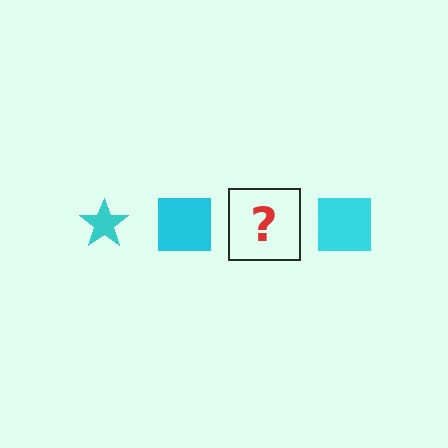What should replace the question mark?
The question mark should be replaced with a cyan star.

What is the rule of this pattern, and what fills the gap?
The rule is that the pattern cycles through star, square shapes in cyan. The gap should be filled with a cyan star.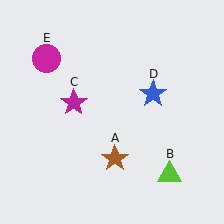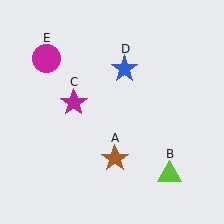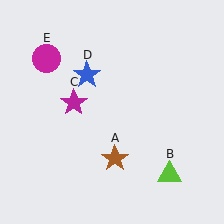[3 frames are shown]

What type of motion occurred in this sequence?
The blue star (object D) rotated counterclockwise around the center of the scene.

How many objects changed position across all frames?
1 object changed position: blue star (object D).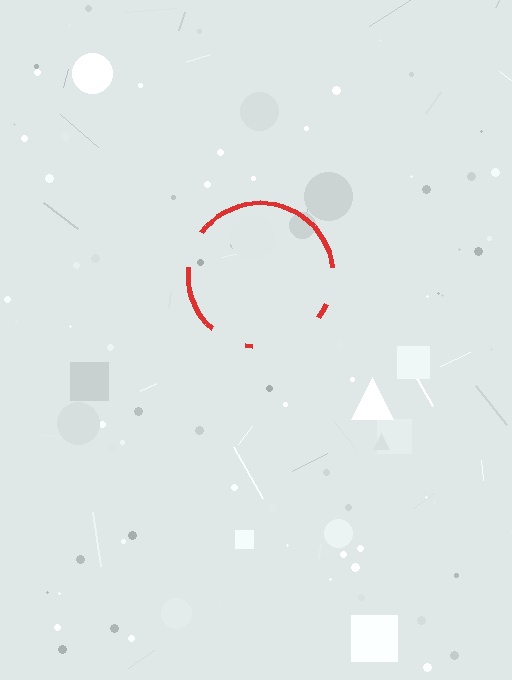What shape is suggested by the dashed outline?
The dashed outline suggests a circle.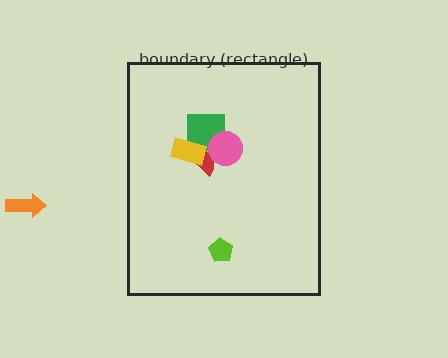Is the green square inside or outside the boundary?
Inside.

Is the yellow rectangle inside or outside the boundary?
Inside.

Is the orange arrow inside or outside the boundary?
Outside.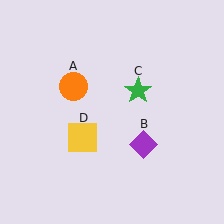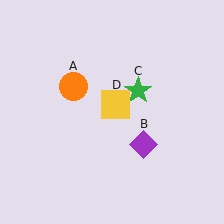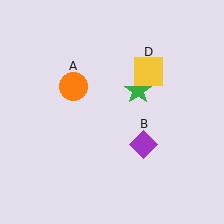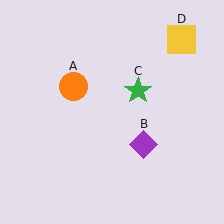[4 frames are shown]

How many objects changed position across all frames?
1 object changed position: yellow square (object D).